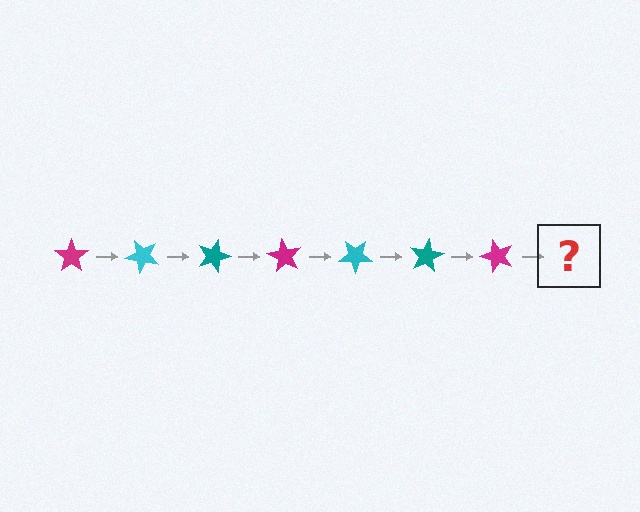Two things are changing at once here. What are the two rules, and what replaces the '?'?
The two rules are that it rotates 45 degrees each step and the color cycles through magenta, cyan, and teal. The '?' should be a cyan star, rotated 315 degrees from the start.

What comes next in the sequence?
The next element should be a cyan star, rotated 315 degrees from the start.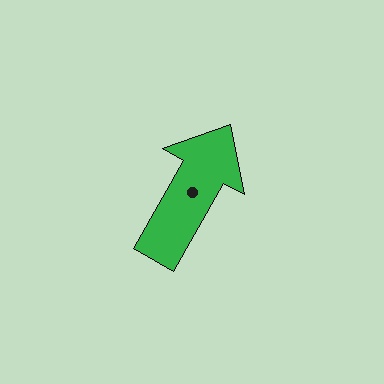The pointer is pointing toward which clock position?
Roughly 1 o'clock.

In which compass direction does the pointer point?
Northeast.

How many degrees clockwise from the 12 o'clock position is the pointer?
Approximately 30 degrees.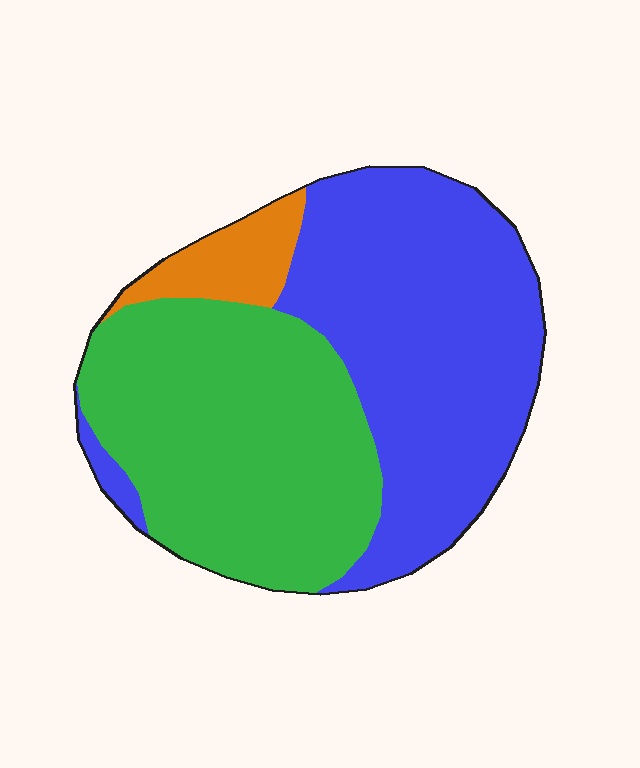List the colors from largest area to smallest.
From largest to smallest: blue, green, orange.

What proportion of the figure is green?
Green covers around 45% of the figure.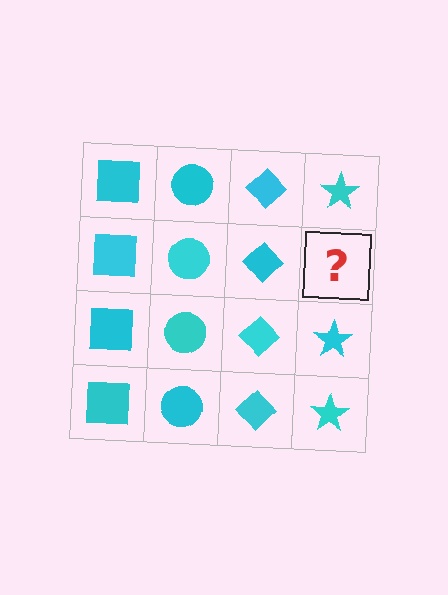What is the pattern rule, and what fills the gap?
The rule is that each column has a consistent shape. The gap should be filled with a cyan star.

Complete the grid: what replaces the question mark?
The question mark should be replaced with a cyan star.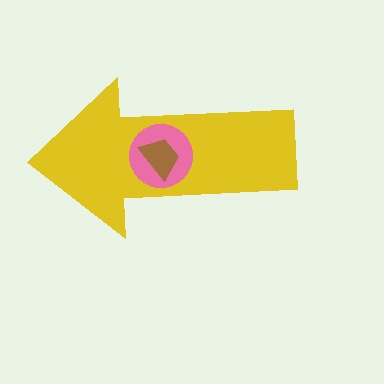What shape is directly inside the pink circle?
The brown trapezoid.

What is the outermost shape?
The yellow arrow.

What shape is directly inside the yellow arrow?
The pink circle.